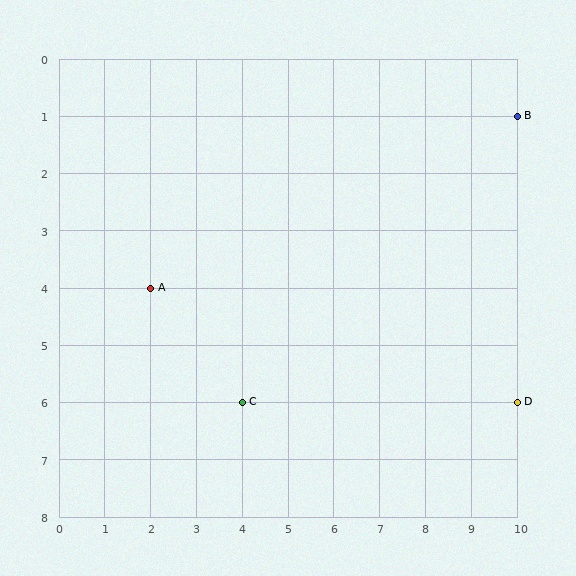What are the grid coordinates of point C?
Point C is at grid coordinates (4, 6).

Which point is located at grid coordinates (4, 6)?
Point C is at (4, 6).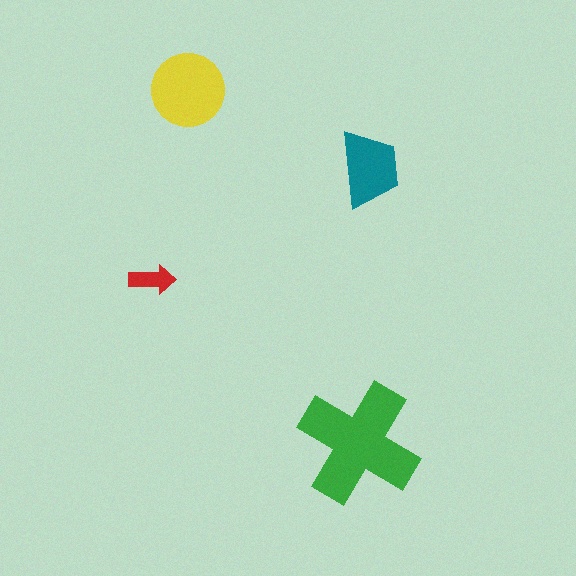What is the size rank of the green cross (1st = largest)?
1st.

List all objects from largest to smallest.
The green cross, the yellow circle, the teal trapezoid, the red arrow.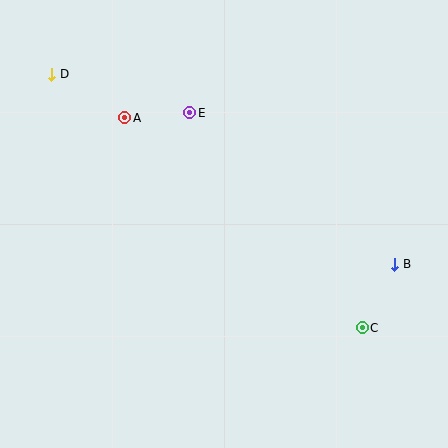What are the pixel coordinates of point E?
Point E is at (190, 113).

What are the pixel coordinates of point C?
Point C is at (362, 328).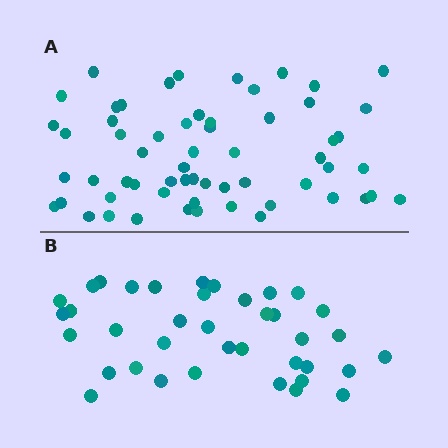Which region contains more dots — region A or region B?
Region A (the top region) has more dots.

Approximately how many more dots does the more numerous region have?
Region A has approximately 20 more dots than region B.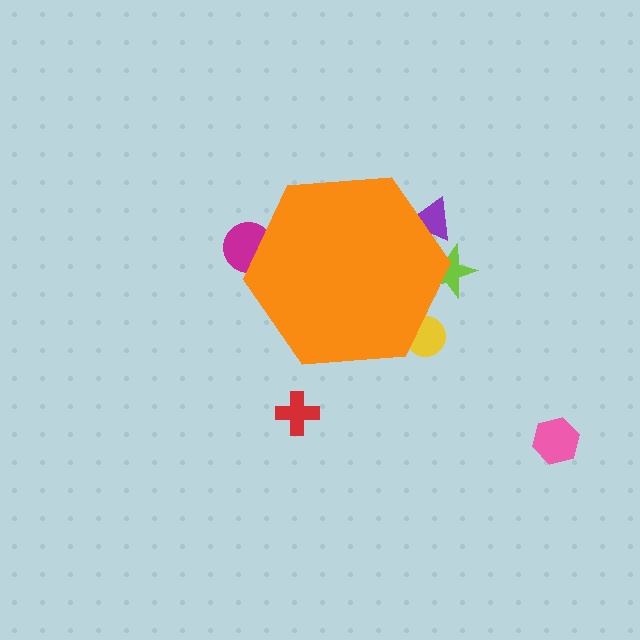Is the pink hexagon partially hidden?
No, the pink hexagon is fully visible.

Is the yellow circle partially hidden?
Yes, the yellow circle is partially hidden behind the orange hexagon.